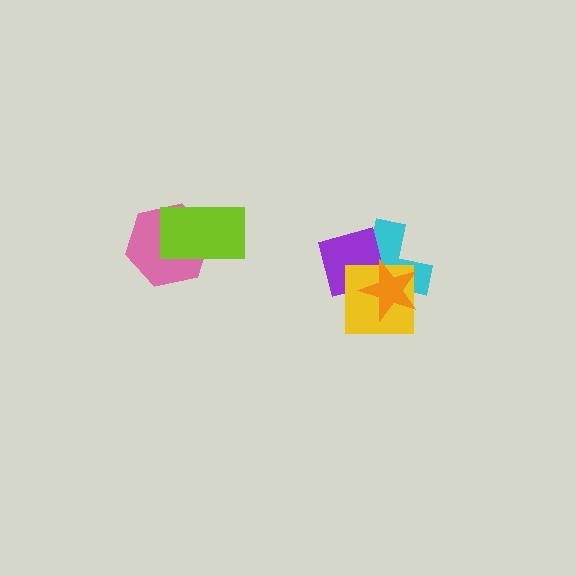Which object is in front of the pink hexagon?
The lime rectangle is in front of the pink hexagon.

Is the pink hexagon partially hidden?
Yes, it is partially covered by another shape.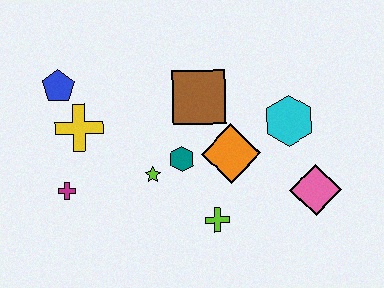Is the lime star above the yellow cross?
No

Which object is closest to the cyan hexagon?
The orange diamond is closest to the cyan hexagon.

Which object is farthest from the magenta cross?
The pink diamond is farthest from the magenta cross.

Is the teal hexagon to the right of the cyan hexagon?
No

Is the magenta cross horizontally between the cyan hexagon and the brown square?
No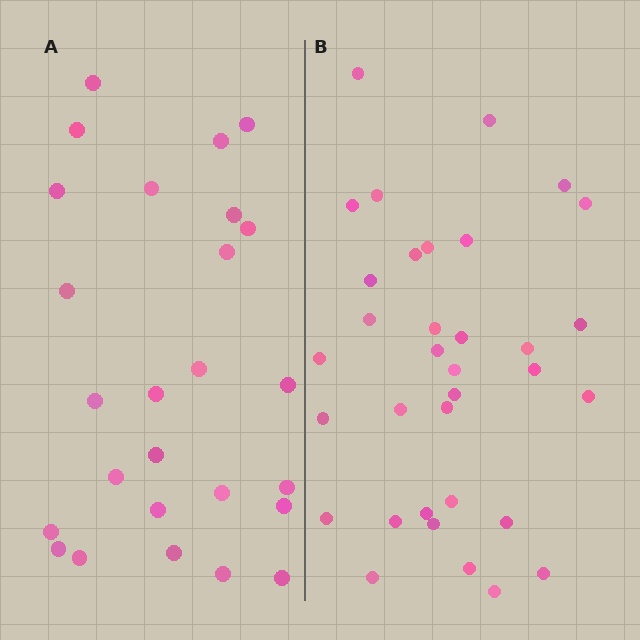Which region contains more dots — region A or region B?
Region B (the right region) has more dots.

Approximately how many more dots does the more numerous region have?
Region B has roughly 8 or so more dots than region A.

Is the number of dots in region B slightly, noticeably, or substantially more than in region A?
Region B has noticeably more, but not dramatically so. The ratio is roughly 1.3 to 1.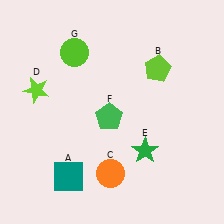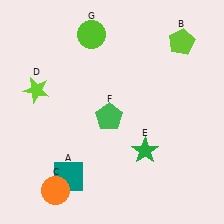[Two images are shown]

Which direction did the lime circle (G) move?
The lime circle (G) moved up.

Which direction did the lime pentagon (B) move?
The lime pentagon (B) moved up.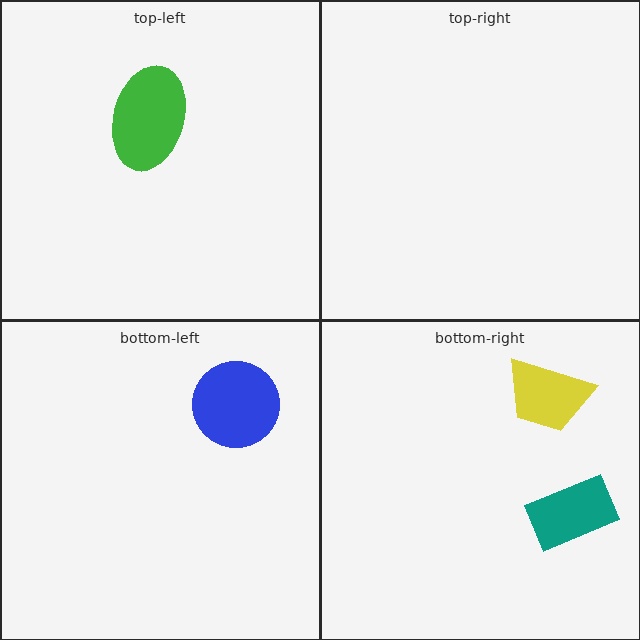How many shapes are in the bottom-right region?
2.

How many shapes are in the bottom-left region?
1.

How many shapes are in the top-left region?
1.